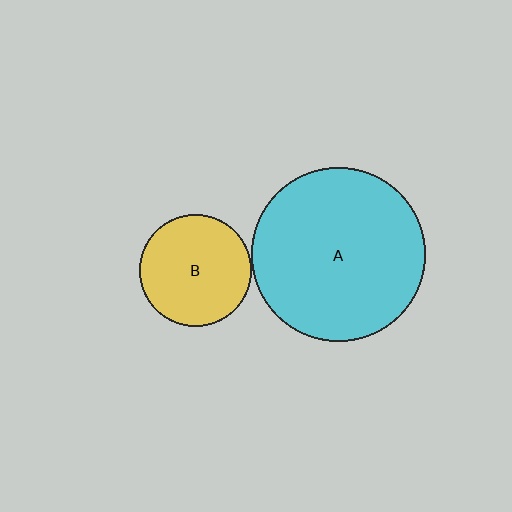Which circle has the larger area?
Circle A (cyan).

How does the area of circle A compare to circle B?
Approximately 2.4 times.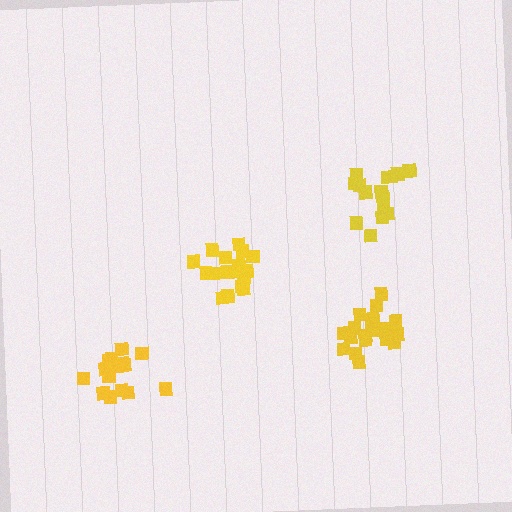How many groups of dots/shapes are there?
There are 4 groups.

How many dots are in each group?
Group 1: 16 dots, Group 2: 19 dots, Group 3: 16 dots, Group 4: 20 dots (71 total).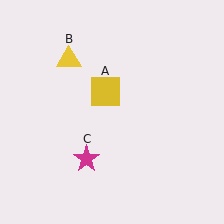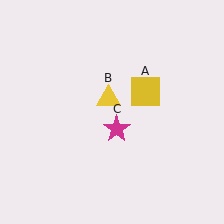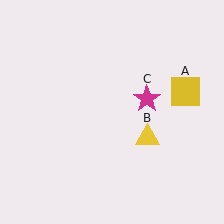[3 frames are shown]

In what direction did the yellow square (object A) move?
The yellow square (object A) moved right.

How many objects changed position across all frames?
3 objects changed position: yellow square (object A), yellow triangle (object B), magenta star (object C).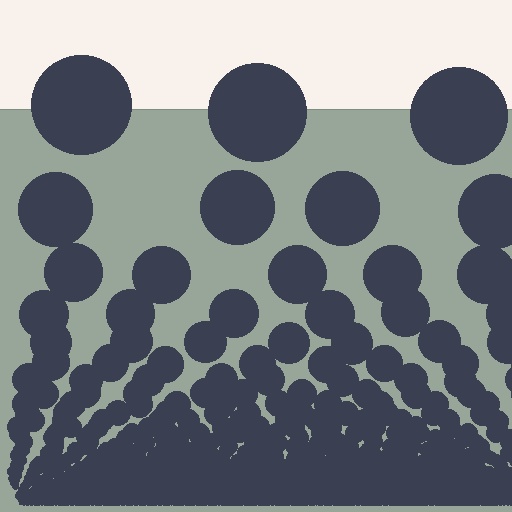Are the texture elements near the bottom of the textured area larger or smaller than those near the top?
Smaller. The gradient is inverted — elements near the bottom are smaller and denser.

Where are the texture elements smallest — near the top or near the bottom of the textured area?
Near the bottom.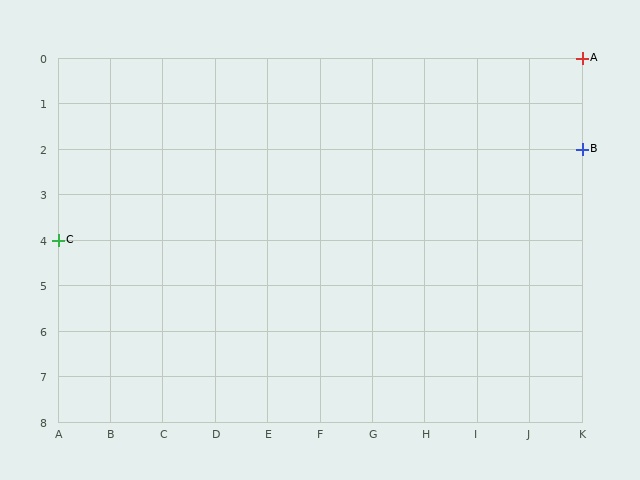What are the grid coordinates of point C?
Point C is at grid coordinates (A, 4).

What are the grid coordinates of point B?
Point B is at grid coordinates (K, 2).